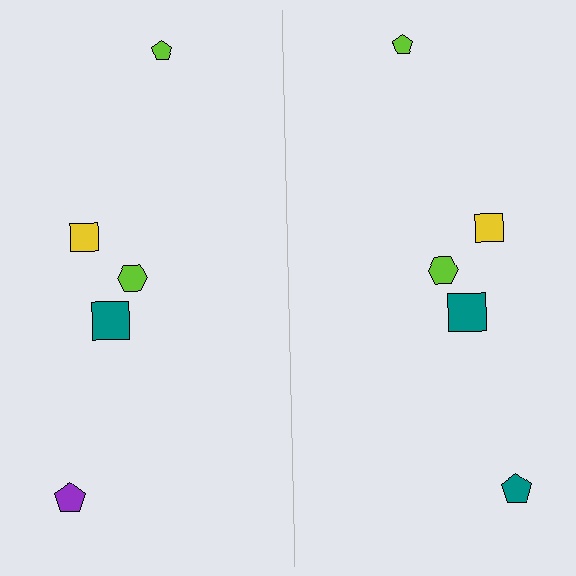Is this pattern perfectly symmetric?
No, the pattern is not perfectly symmetric. The teal pentagon on the right side breaks the symmetry — its mirror counterpart is purple.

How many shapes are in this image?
There are 10 shapes in this image.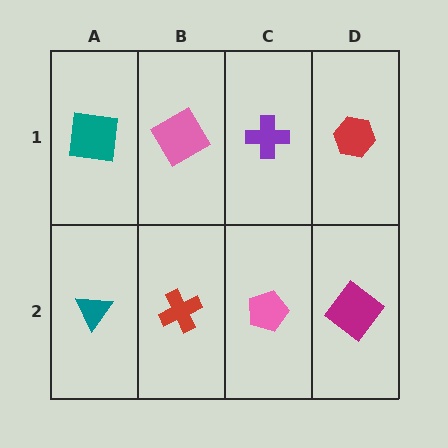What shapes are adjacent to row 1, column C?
A pink pentagon (row 2, column C), a pink diamond (row 1, column B), a red hexagon (row 1, column D).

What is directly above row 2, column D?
A red hexagon.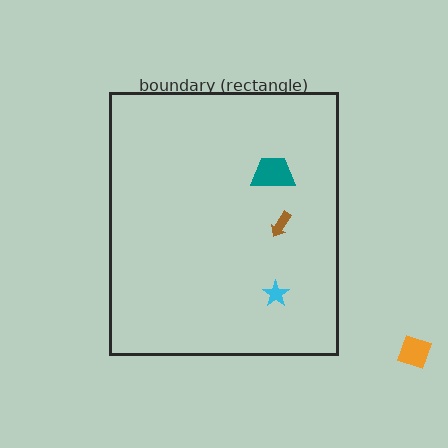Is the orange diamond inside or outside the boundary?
Outside.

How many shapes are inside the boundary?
3 inside, 1 outside.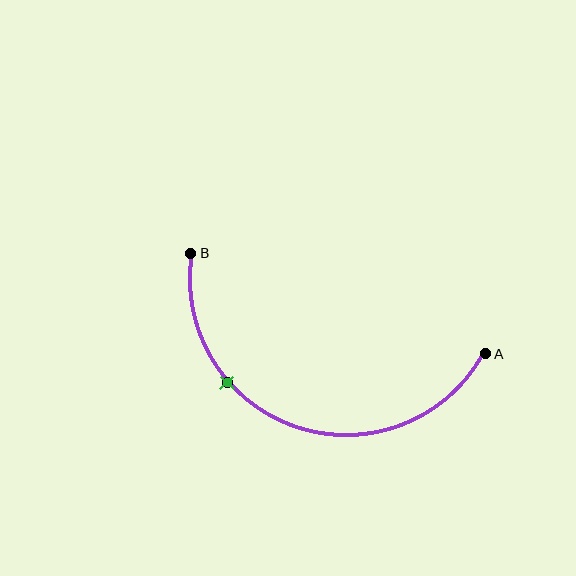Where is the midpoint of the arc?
The arc midpoint is the point on the curve farthest from the straight line joining A and B. It sits below that line.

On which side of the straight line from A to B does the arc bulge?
The arc bulges below the straight line connecting A and B.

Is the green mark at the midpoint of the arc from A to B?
No. The green mark lies on the arc but is closer to endpoint B. The arc midpoint would be at the point on the curve equidistant along the arc from both A and B.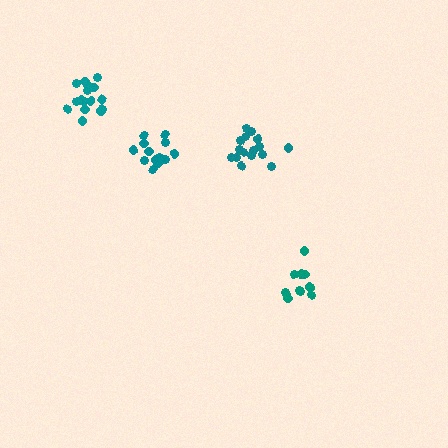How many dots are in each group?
Group 1: 13 dots, Group 2: 16 dots, Group 3: 16 dots, Group 4: 14 dots (59 total).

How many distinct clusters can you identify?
There are 4 distinct clusters.